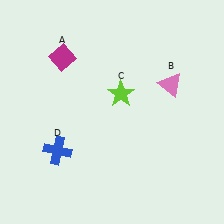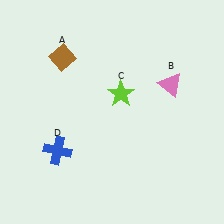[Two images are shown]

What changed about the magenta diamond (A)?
In Image 1, A is magenta. In Image 2, it changed to brown.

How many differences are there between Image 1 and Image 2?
There is 1 difference between the two images.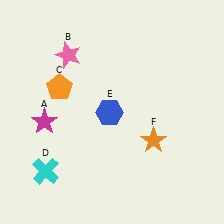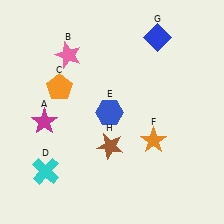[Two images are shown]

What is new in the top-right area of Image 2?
A blue diamond (G) was added in the top-right area of Image 2.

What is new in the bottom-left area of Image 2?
A brown star (H) was added in the bottom-left area of Image 2.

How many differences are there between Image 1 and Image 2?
There are 2 differences between the two images.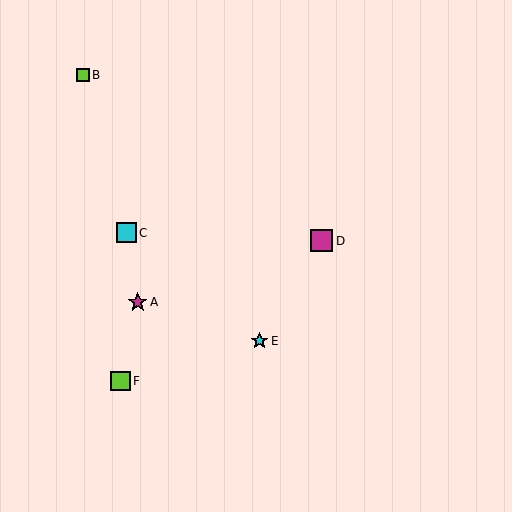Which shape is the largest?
The magenta square (labeled D) is the largest.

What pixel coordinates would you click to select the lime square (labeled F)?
Click at (120, 381) to select the lime square F.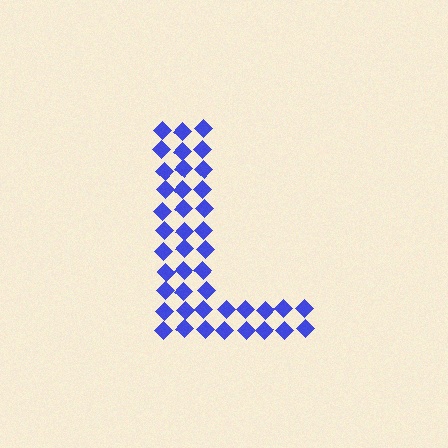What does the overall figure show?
The overall figure shows the letter L.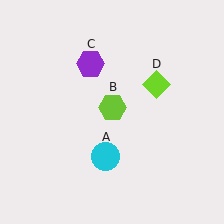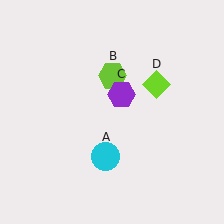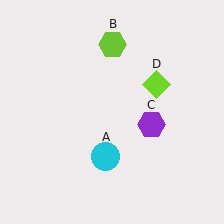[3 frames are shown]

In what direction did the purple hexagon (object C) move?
The purple hexagon (object C) moved down and to the right.